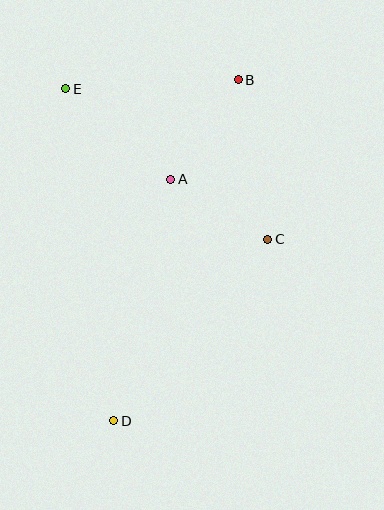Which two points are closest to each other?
Points A and C are closest to each other.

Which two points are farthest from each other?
Points B and D are farthest from each other.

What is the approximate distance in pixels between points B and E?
The distance between B and E is approximately 173 pixels.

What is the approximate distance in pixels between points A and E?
The distance between A and E is approximately 139 pixels.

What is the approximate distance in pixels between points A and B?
The distance between A and B is approximately 120 pixels.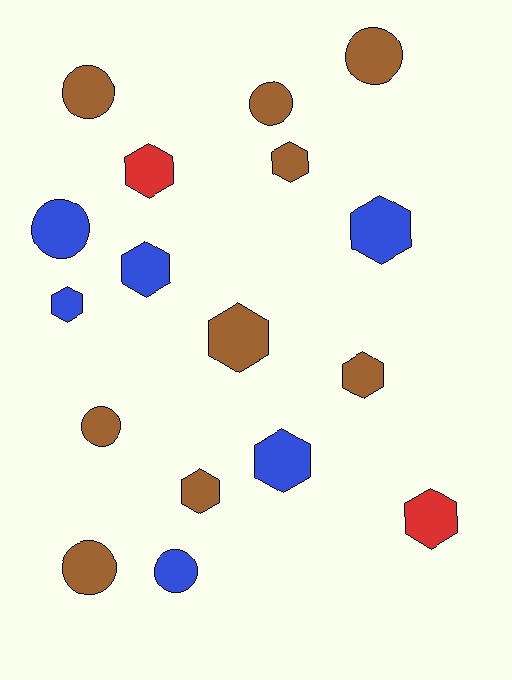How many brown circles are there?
There are 5 brown circles.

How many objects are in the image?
There are 17 objects.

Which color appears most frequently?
Brown, with 9 objects.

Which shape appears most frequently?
Hexagon, with 10 objects.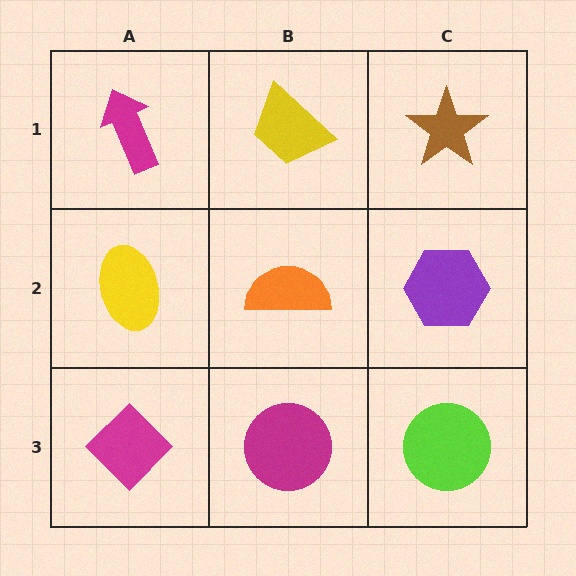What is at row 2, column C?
A purple hexagon.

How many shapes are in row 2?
3 shapes.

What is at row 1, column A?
A magenta arrow.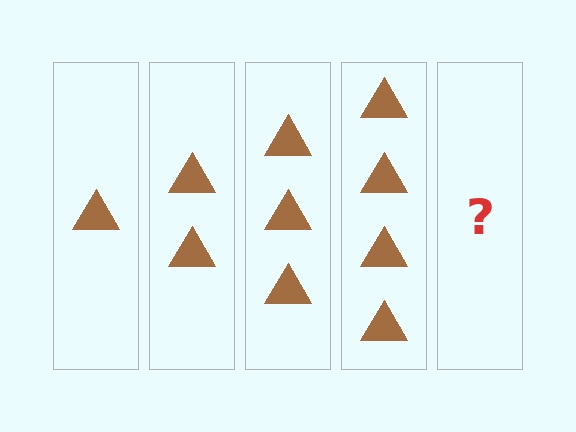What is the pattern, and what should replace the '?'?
The pattern is that each step adds one more triangle. The '?' should be 5 triangles.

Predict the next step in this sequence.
The next step is 5 triangles.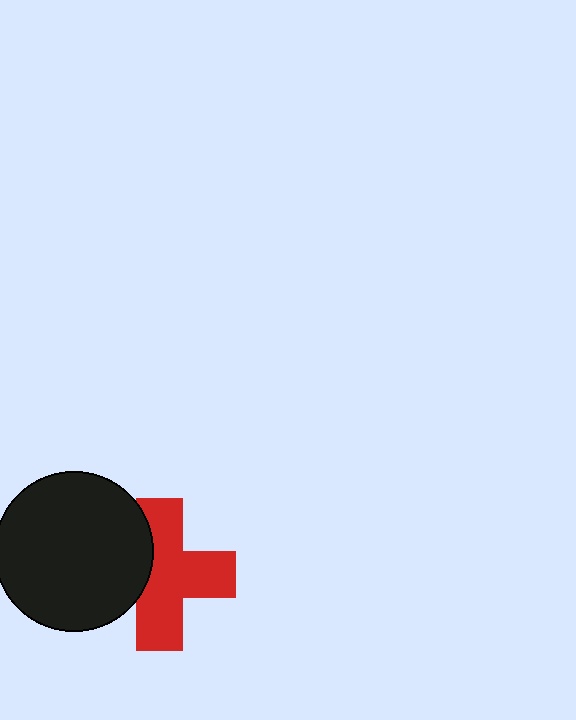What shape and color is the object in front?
The object in front is a black circle.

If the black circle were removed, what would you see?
You would see the complete red cross.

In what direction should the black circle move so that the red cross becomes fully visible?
The black circle should move left. That is the shortest direction to clear the overlap and leave the red cross fully visible.